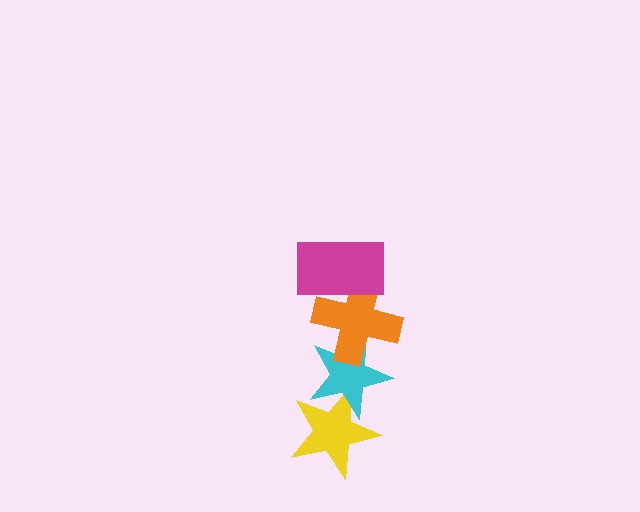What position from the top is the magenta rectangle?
The magenta rectangle is 1st from the top.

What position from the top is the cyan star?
The cyan star is 3rd from the top.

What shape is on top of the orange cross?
The magenta rectangle is on top of the orange cross.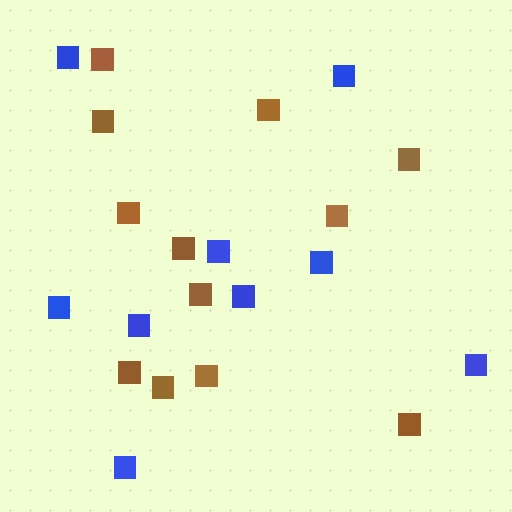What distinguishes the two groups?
There are 2 groups: one group of brown squares (12) and one group of blue squares (9).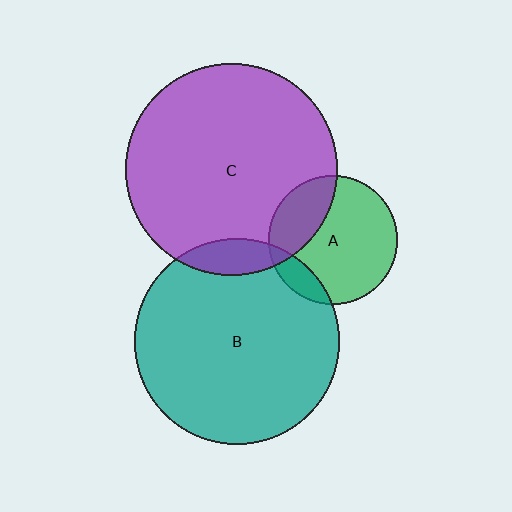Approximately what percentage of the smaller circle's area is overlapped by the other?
Approximately 10%.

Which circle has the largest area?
Circle C (purple).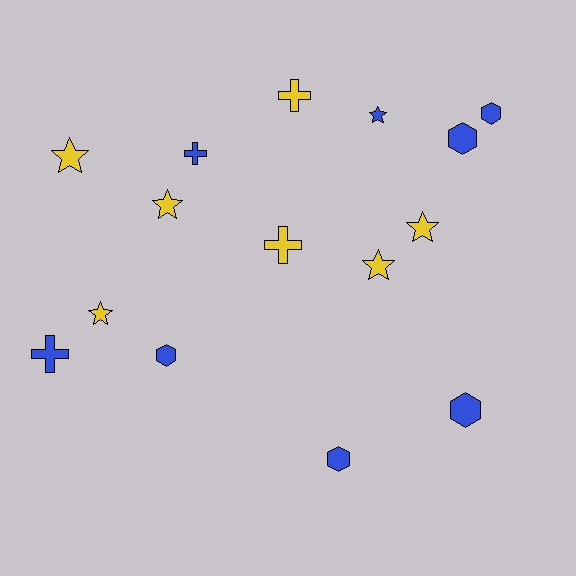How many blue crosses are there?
There are 2 blue crosses.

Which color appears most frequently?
Blue, with 8 objects.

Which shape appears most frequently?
Star, with 6 objects.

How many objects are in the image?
There are 15 objects.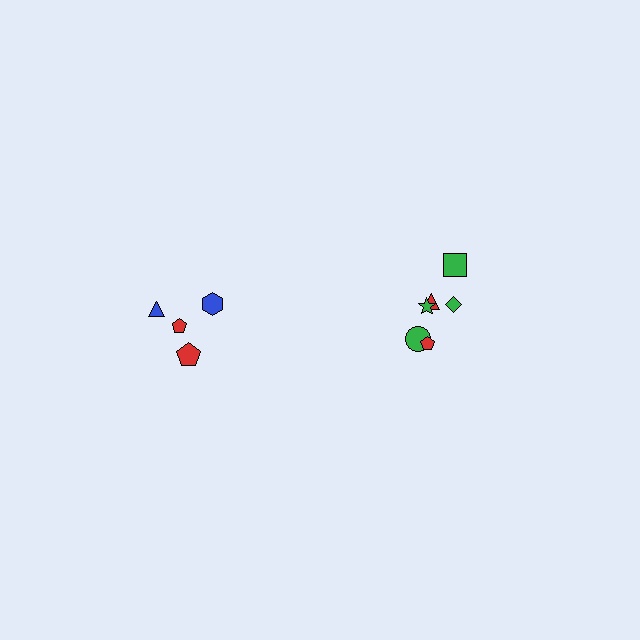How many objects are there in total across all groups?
There are 10 objects.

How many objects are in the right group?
There are 6 objects.